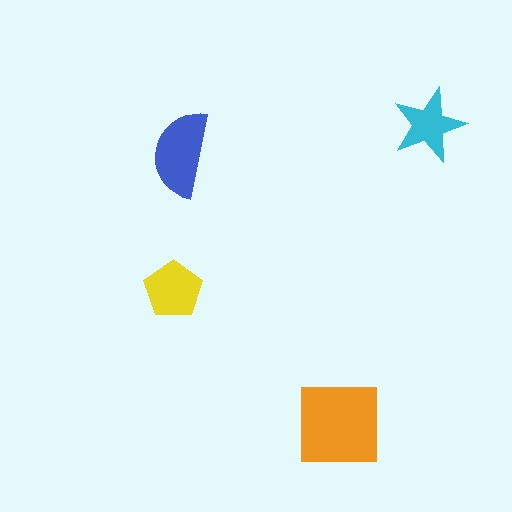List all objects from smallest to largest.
The cyan star, the yellow pentagon, the blue semicircle, the orange square.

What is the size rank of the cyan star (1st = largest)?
4th.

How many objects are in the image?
There are 4 objects in the image.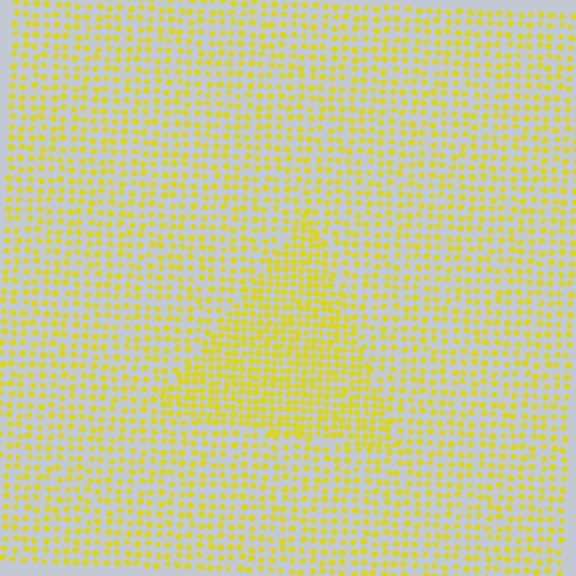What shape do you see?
I see a triangle.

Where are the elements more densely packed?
The elements are more densely packed inside the triangle boundary.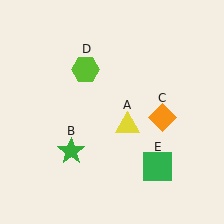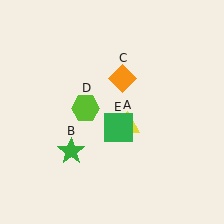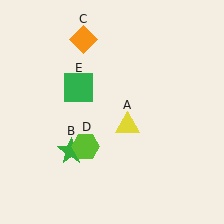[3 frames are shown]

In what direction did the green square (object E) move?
The green square (object E) moved up and to the left.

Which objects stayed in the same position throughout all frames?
Yellow triangle (object A) and green star (object B) remained stationary.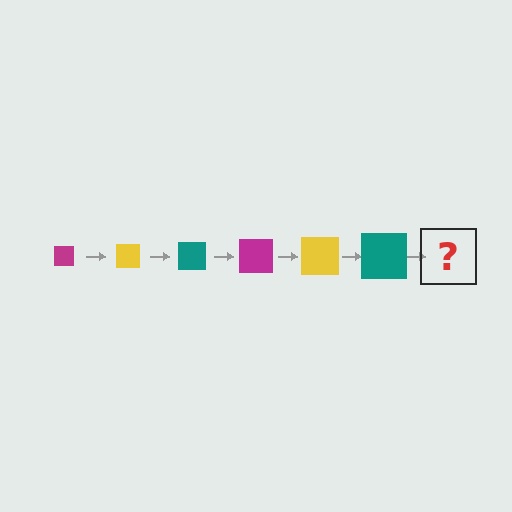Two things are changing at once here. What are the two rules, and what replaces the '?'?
The two rules are that the square grows larger each step and the color cycles through magenta, yellow, and teal. The '?' should be a magenta square, larger than the previous one.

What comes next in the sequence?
The next element should be a magenta square, larger than the previous one.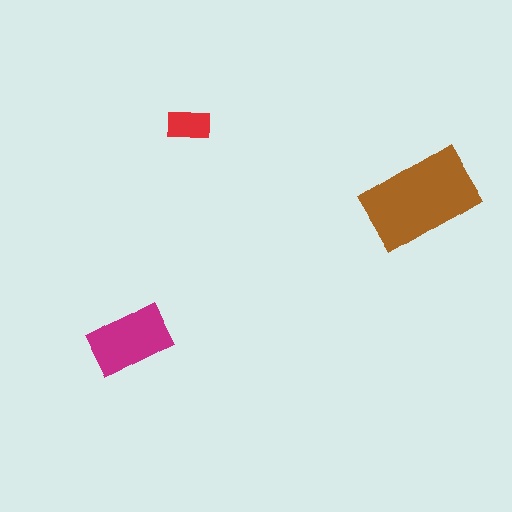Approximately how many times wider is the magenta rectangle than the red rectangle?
About 2 times wider.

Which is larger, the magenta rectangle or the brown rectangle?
The brown one.